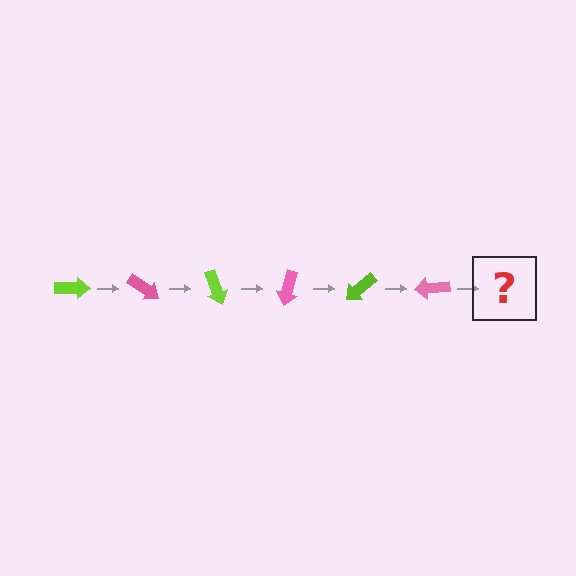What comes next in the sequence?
The next element should be a lime arrow, rotated 210 degrees from the start.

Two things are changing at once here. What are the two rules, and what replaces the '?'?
The two rules are that it rotates 35 degrees each step and the color cycles through lime and pink. The '?' should be a lime arrow, rotated 210 degrees from the start.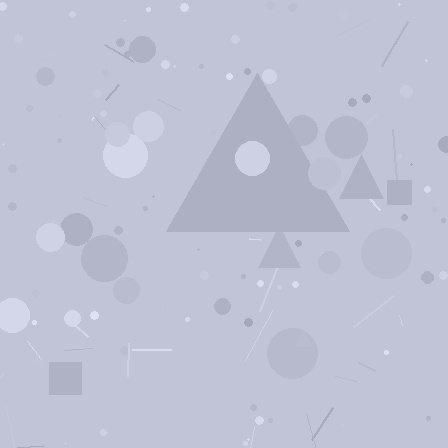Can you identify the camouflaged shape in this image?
The camouflaged shape is a triangle.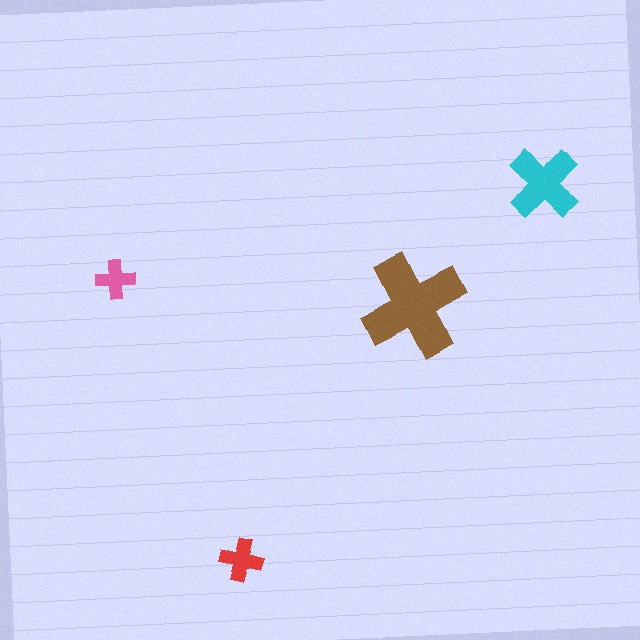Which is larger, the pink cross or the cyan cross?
The cyan one.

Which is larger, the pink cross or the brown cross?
The brown one.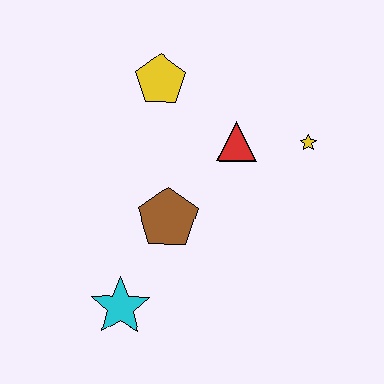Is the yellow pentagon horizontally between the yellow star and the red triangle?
No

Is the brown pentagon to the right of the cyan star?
Yes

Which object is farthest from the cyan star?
The yellow star is farthest from the cyan star.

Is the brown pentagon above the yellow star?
No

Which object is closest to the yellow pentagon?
The red triangle is closest to the yellow pentagon.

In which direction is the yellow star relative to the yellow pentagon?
The yellow star is to the right of the yellow pentagon.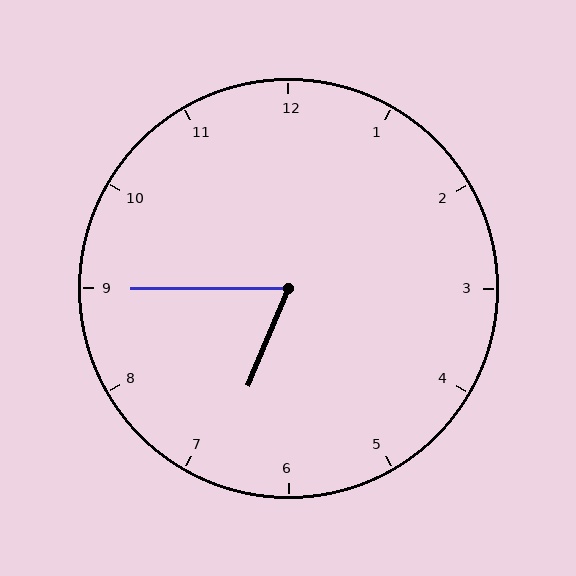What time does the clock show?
6:45.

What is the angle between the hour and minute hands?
Approximately 68 degrees.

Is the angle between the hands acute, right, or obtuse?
It is acute.